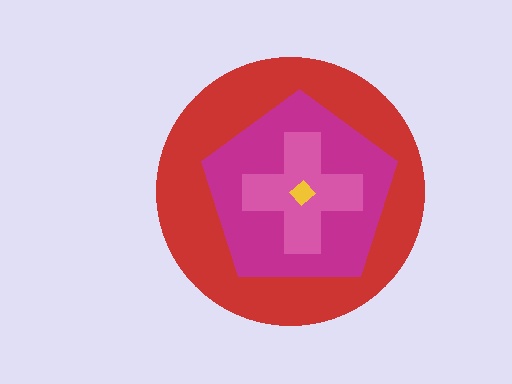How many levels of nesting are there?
4.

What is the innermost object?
The yellow diamond.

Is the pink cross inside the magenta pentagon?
Yes.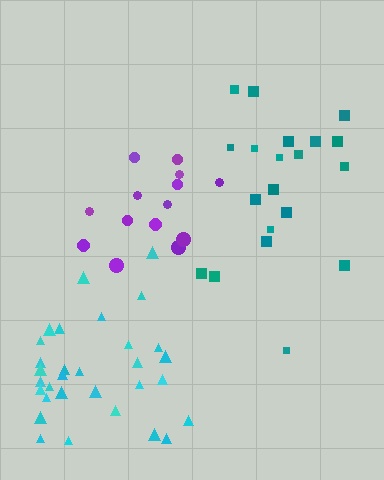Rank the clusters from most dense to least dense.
purple, cyan, teal.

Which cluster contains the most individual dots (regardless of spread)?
Cyan (32).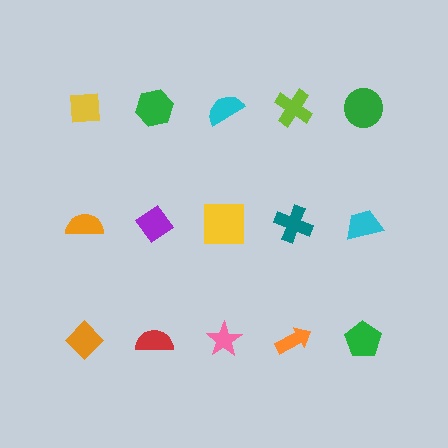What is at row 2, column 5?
A cyan trapezoid.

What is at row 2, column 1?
An orange semicircle.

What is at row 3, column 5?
A green pentagon.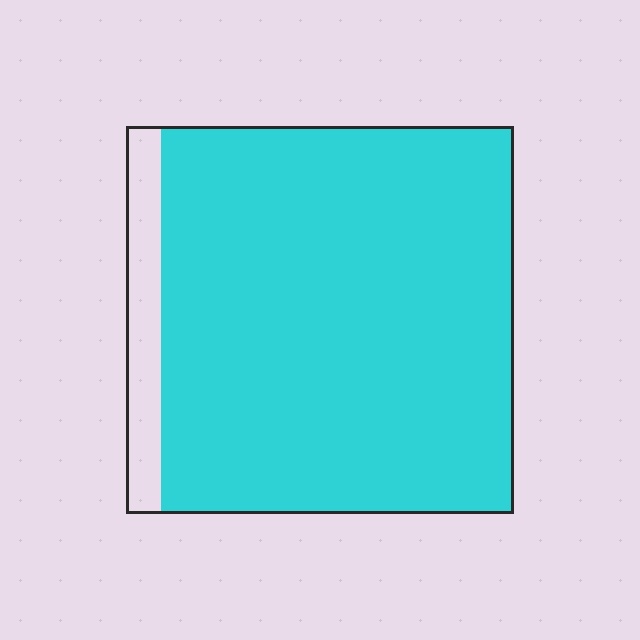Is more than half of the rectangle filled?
Yes.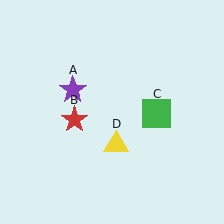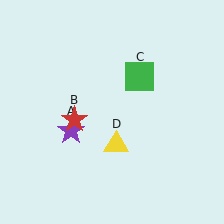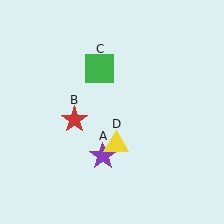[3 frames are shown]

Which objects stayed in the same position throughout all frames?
Red star (object B) and yellow triangle (object D) remained stationary.